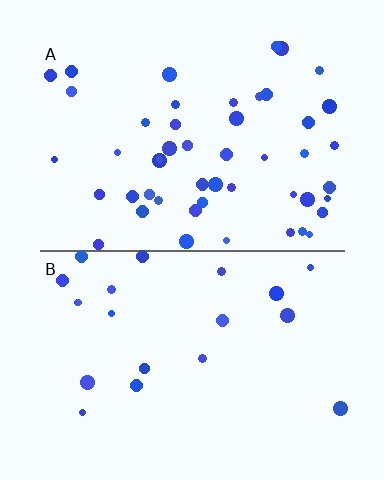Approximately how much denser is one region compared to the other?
Approximately 2.3× — region A over region B.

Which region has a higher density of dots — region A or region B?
A (the top).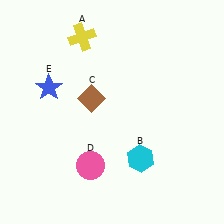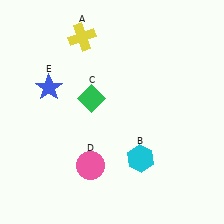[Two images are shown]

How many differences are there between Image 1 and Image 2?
There is 1 difference between the two images.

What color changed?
The diamond (C) changed from brown in Image 1 to green in Image 2.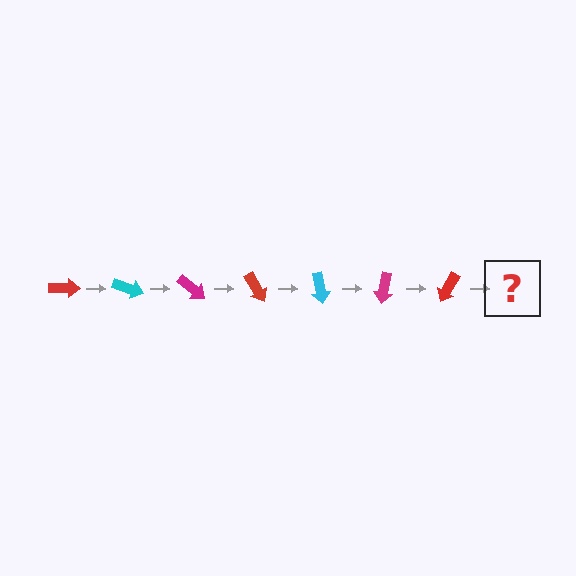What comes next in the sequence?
The next element should be a cyan arrow, rotated 140 degrees from the start.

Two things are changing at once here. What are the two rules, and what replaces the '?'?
The two rules are that it rotates 20 degrees each step and the color cycles through red, cyan, and magenta. The '?' should be a cyan arrow, rotated 140 degrees from the start.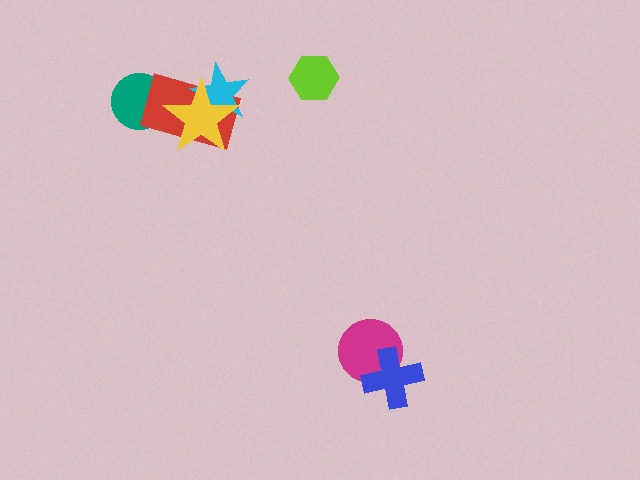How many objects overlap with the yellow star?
2 objects overlap with the yellow star.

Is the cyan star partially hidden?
Yes, it is partially covered by another shape.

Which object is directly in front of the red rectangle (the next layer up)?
The cyan star is directly in front of the red rectangle.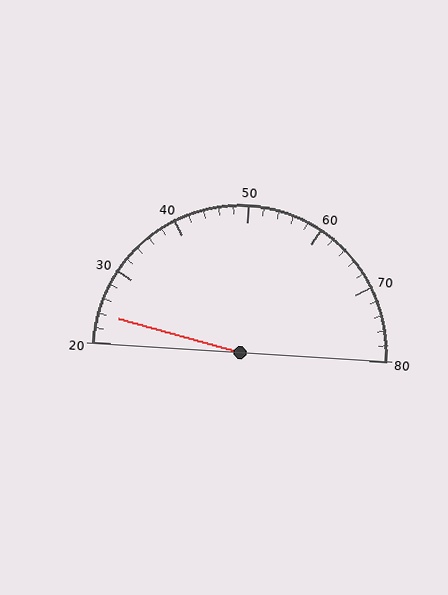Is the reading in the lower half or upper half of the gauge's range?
The reading is in the lower half of the range (20 to 80).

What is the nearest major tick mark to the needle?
The nearest major tick mark is 20.